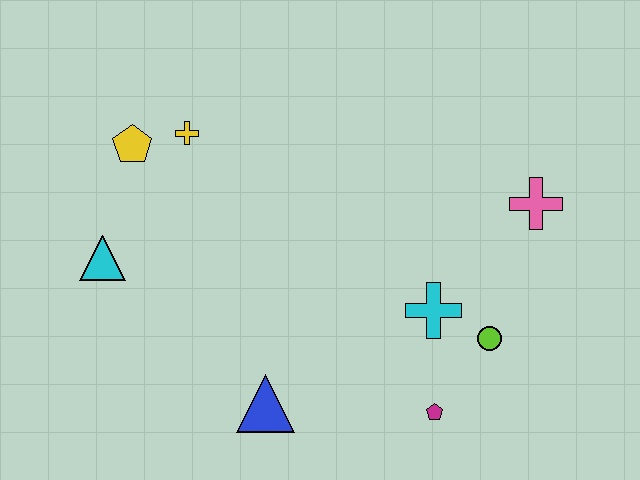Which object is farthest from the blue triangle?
The pink cross is farthest from the blue triangle.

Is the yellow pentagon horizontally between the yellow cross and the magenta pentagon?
No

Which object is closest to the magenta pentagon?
The lime circle is closest to the magenta pentagon.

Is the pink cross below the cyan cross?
No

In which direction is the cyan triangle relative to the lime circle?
The cyan triangle is to the left of the lime circle.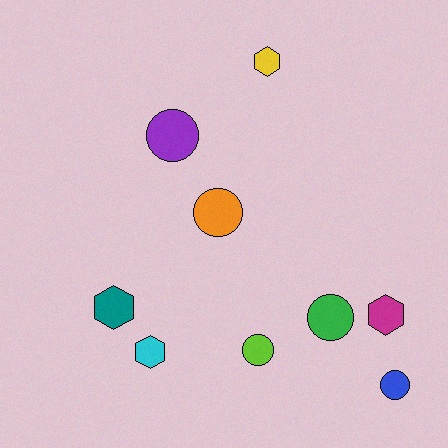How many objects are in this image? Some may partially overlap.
There are 9 objects.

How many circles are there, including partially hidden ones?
There are 5 circles.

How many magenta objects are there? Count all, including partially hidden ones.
There is 1 magenta object.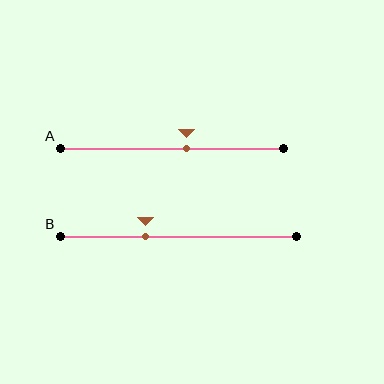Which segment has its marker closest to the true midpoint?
Segment A has its marker closest to the true midpoint.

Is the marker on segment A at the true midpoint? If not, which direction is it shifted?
No, the marker on segment A is shifted to the right by about 7% of the segment length.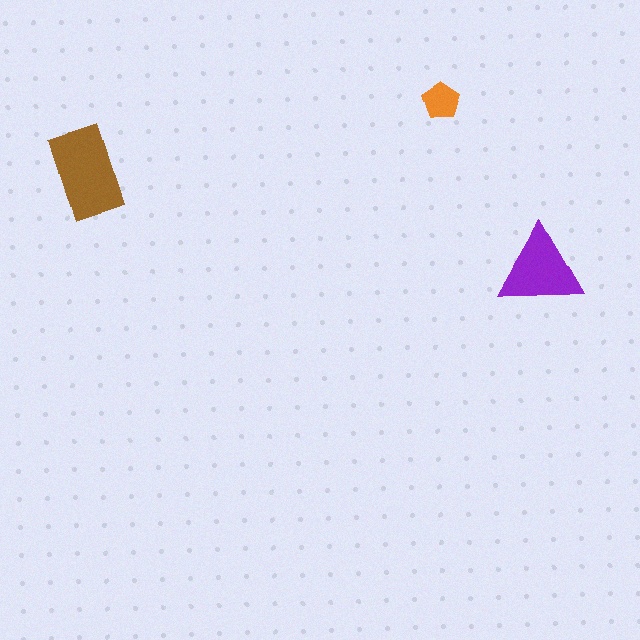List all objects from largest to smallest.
The brown rectangle, the purple triangle, the orange pentagon.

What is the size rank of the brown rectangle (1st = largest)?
1st.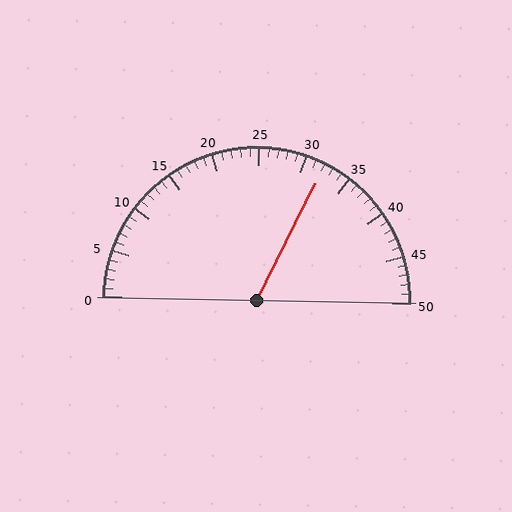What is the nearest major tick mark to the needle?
The nearest major tick mark is 30.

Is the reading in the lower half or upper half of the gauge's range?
The reading is in the upper half of the range (0 to 50).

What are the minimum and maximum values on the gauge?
The gauge ranges from 0 to 50.